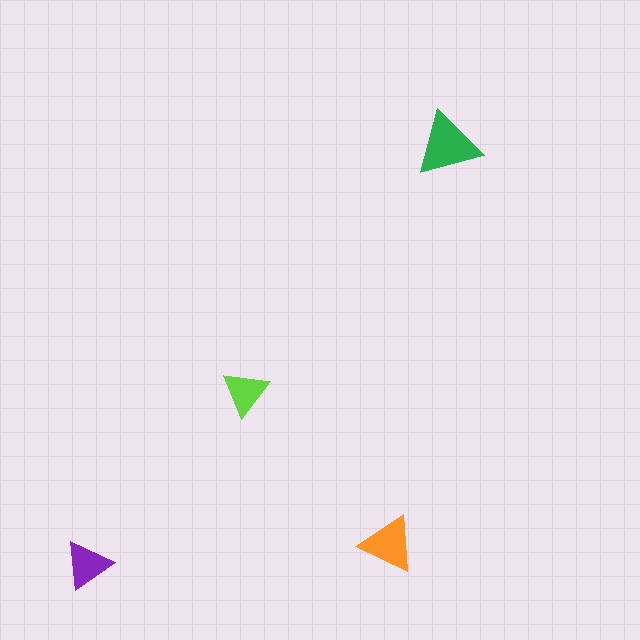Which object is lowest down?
The purple triangle is bottommost.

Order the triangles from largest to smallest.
the green one, the orange one, the purple one, the lime one.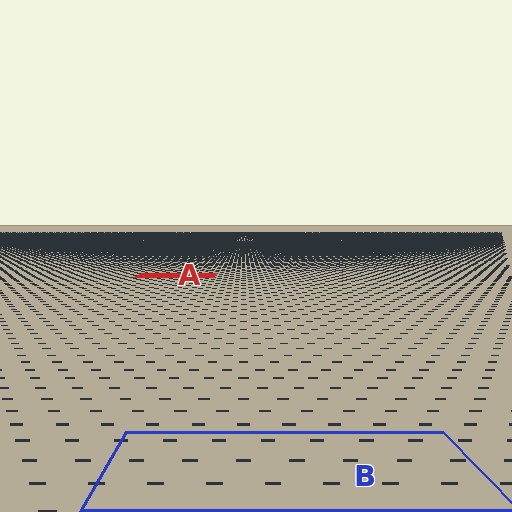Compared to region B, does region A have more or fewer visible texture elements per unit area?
Region A has more texture elements per unit area — they are packed more densely because it is farther away.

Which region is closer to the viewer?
Region B is closer. The texture elements there are larger and more spread out.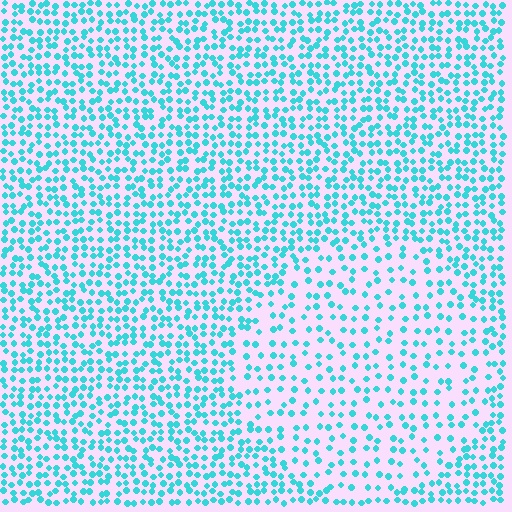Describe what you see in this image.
The image contains small cyan elements arranged at two different densities. A circle-shaped region is visible where the elements are less densely packed than the surrounding area.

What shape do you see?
I see a circle.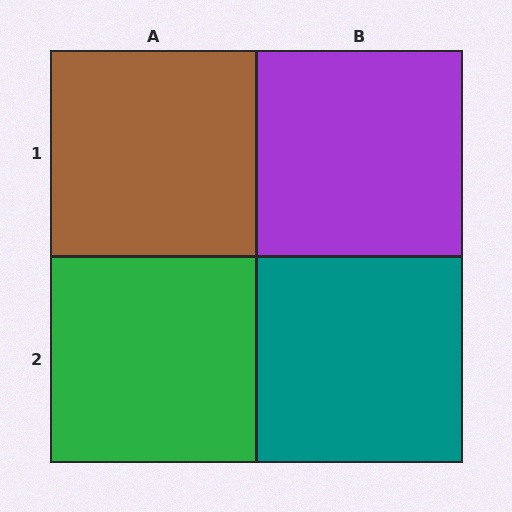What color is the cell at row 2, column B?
Teal.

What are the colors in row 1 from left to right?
Brown, purple.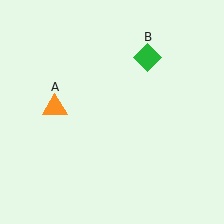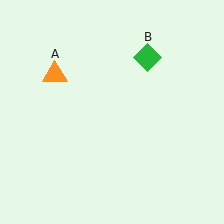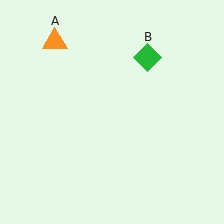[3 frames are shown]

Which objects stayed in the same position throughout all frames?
Green diamond (object B) remained stationary.